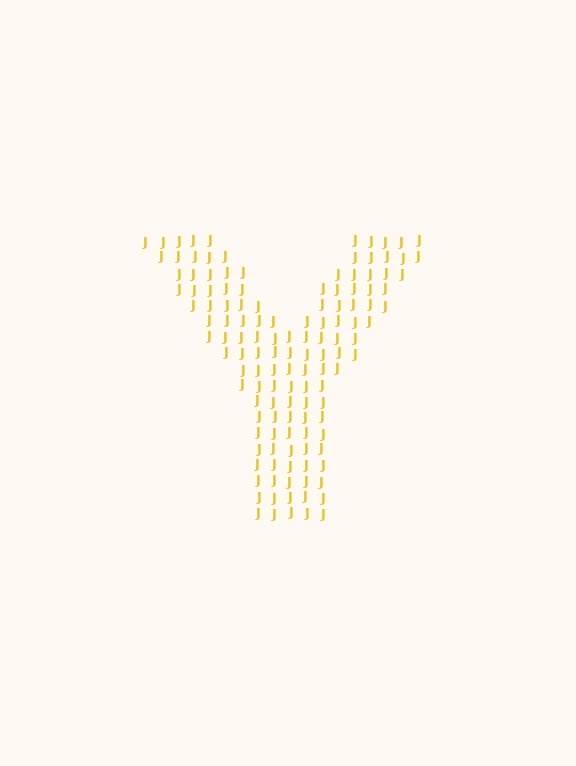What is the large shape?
The large shape is the letter Y.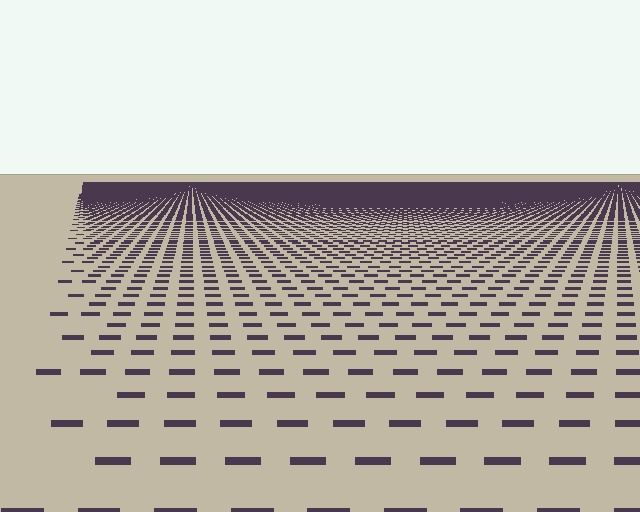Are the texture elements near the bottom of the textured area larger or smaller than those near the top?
Larger. Near the bottom, elements are closer to the viewer and appear at a bigger on-screen size.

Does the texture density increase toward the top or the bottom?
Density increases toward the top.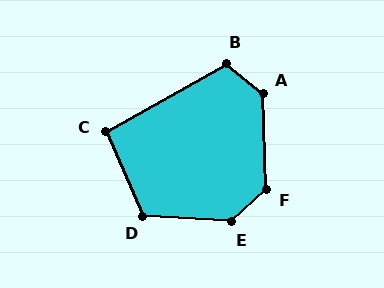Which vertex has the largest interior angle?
E, at approximately 134 degrees.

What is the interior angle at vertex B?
Approximately 112 degrees (obtuse).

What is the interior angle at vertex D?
Approximately 117 degrees (obtuse).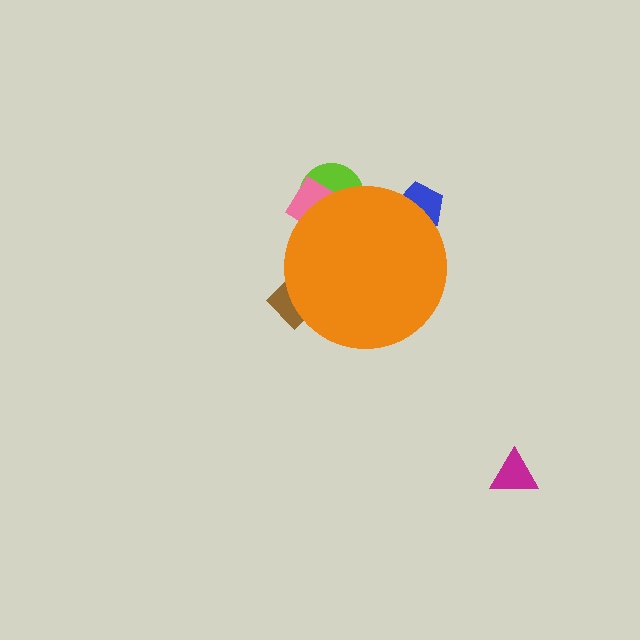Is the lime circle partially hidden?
Yes, the lime circle is partially hidden behind the orange circle.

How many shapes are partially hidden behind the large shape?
4 shapes are partially hidden.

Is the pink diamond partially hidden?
Yes, the pink diamond is partially hidden behind the orange circle.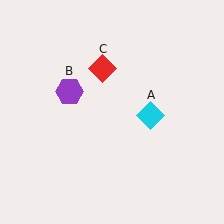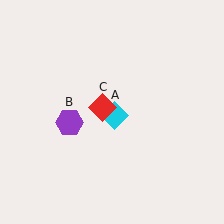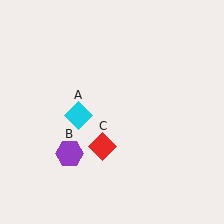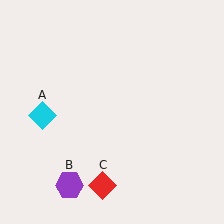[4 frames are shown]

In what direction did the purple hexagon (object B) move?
The purple hexagon (object B) moved down.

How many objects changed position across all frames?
3 objects changed position: cyan diamond (object A), purple hexagon (object B), red diamond (object C).